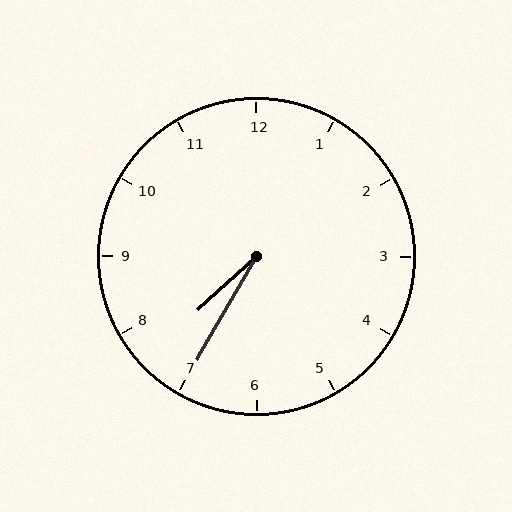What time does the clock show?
7:35.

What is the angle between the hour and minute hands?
Approximately 18 degrees.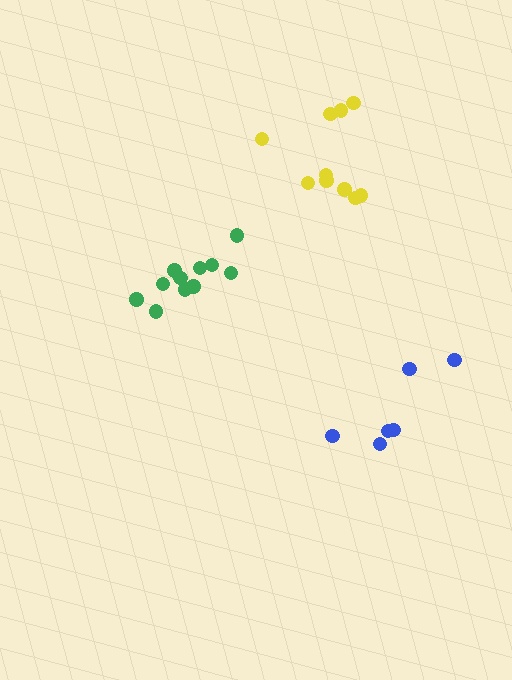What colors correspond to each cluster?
The clusters are colored: blue, green, yellow.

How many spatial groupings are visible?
There are 3 spatial groupings.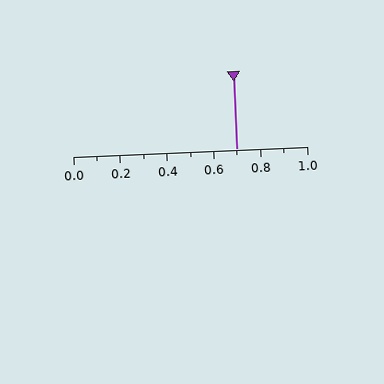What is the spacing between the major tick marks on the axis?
The major ticks are spaced 0.2 apart.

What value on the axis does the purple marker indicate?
The marker indicates approximately 0.7.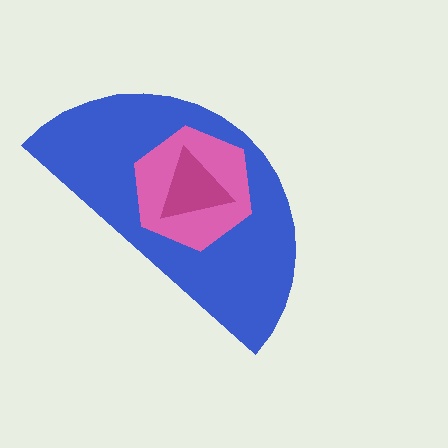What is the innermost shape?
The magenta triangle.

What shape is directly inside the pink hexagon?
The magenta triangle.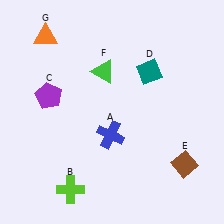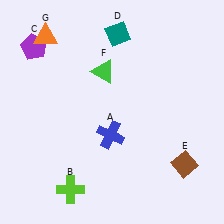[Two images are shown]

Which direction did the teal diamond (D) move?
The teal diamond (D) moved up.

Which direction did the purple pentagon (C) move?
The purple pentagon (C) moved up.